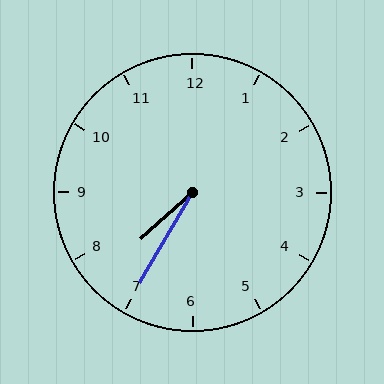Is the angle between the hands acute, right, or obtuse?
It is acute.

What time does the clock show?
7:35.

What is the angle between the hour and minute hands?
Approximately 18 degrees.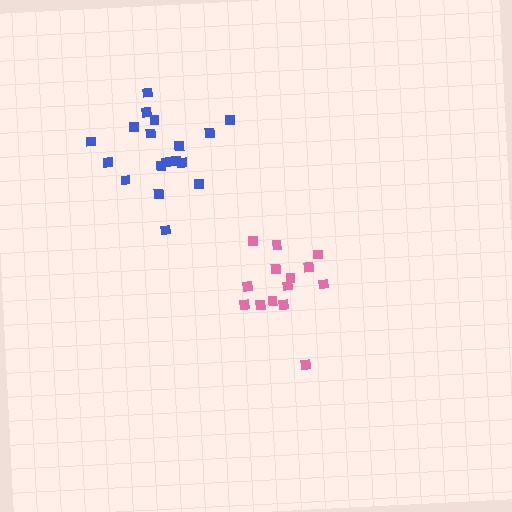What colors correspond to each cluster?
The clusters are colored: pink, blue.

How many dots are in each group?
Group 1: 14 dots, Group 2: 18 dots (32 total).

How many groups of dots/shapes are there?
There are 2 groups.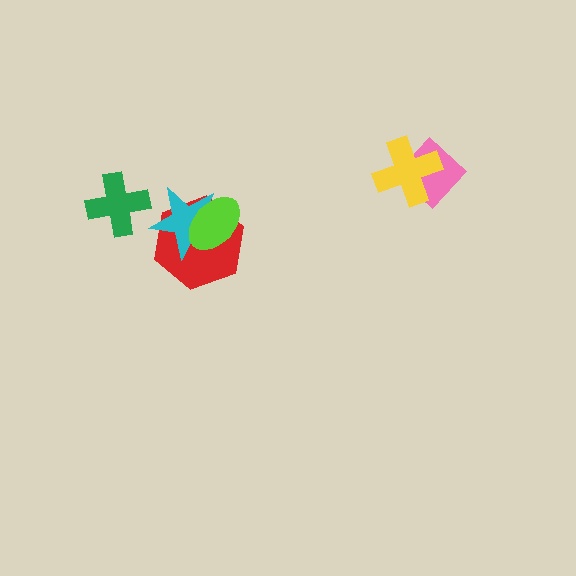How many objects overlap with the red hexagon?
2 objects overlap with the red hexagon.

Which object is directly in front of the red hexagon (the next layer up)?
The cyan star is directly in front of the red hexagon.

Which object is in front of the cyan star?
The lime ellipse is in front of the cyan star.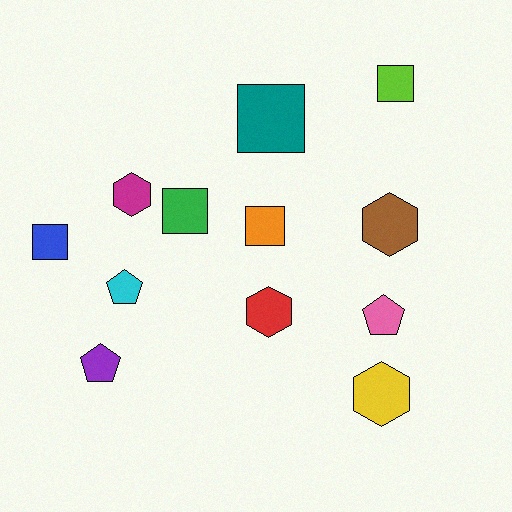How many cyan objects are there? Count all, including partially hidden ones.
There is 1 cyan object.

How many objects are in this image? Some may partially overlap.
There are 12 objects.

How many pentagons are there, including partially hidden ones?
There are 3 pentagons.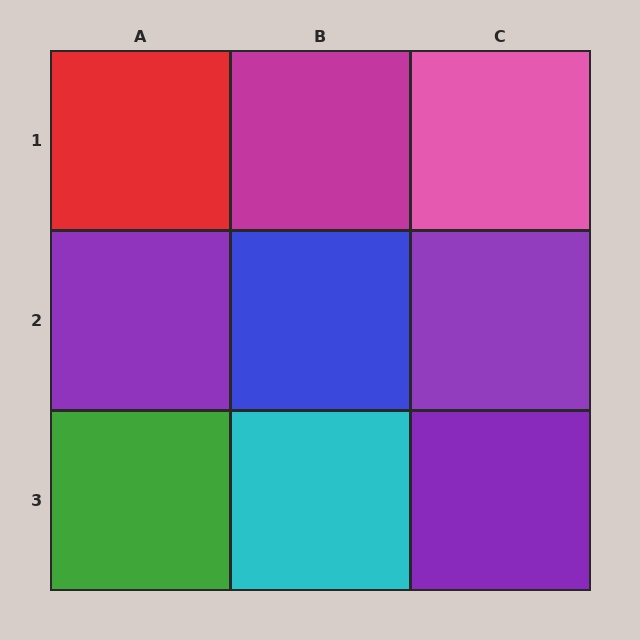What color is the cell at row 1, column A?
Red.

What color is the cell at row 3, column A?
Green.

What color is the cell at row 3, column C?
Purple.